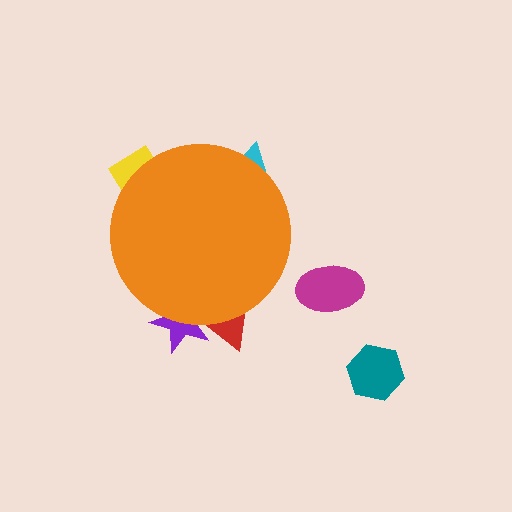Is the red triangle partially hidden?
Yes, the red triangle is partially hidden behind the orange circle.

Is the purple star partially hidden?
Yes, the purple star is partially hidden behind the orange circle.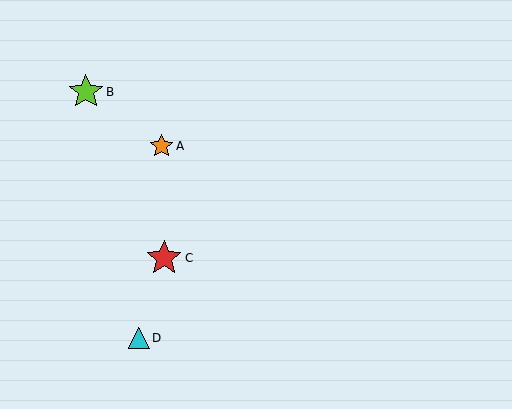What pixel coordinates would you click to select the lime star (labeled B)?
Click at (86, 92) to select the lime star B.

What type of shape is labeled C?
Shape C is a red star.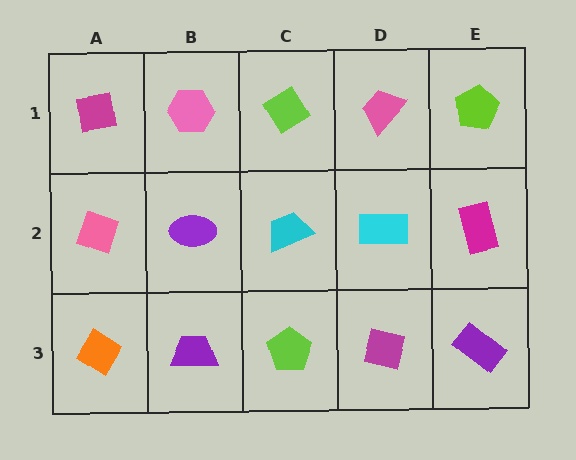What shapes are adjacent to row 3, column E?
A magenta rectangle (row 2, column E), a magenta square (row 3, column D).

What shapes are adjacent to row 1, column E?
A magenta rectangle (row 2, column E), a pink trapezoid (row 1, column D).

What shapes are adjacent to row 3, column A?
A pink diamond (row 2, column A), a purple trapezoid (row 3, column B).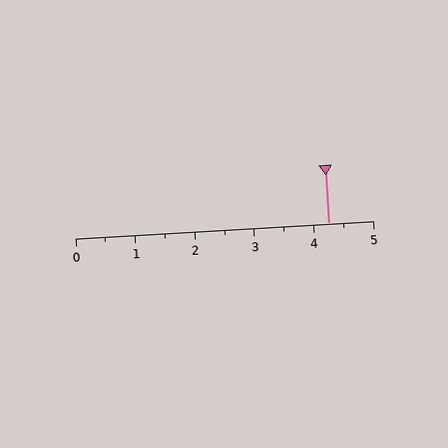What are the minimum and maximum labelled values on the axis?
The axis runs from 0 to 5.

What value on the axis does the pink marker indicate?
The marker indicates approximately 4.2.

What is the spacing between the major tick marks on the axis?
The major ticks are spaced 1 apart.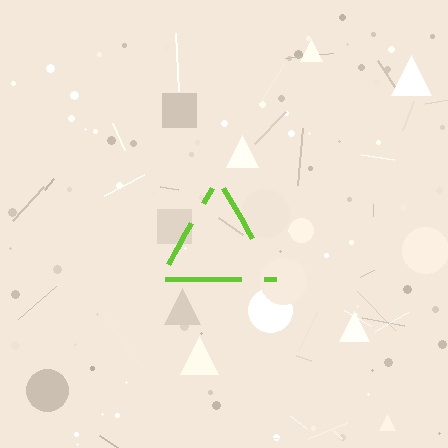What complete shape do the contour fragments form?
The contour fragments form a triangle.